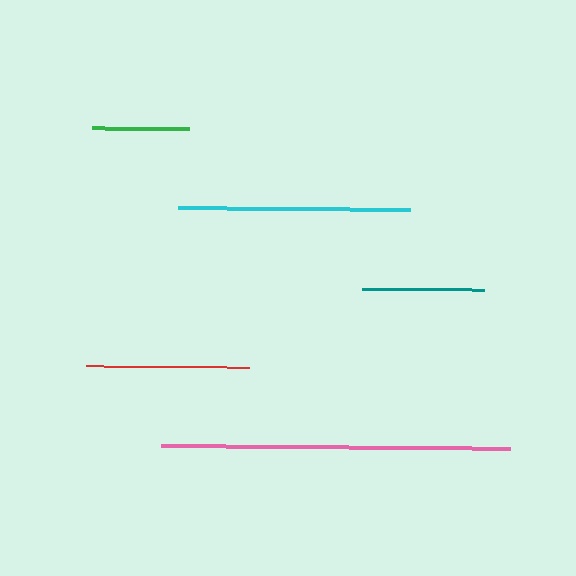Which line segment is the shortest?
The green line is the shortest at approximately 96 pixels.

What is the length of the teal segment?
The teal segment is approximately 121 pixels long.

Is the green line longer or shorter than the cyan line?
The cyan line is longer than the green line.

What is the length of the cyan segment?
The cyan segment is approximately 232 pixels long.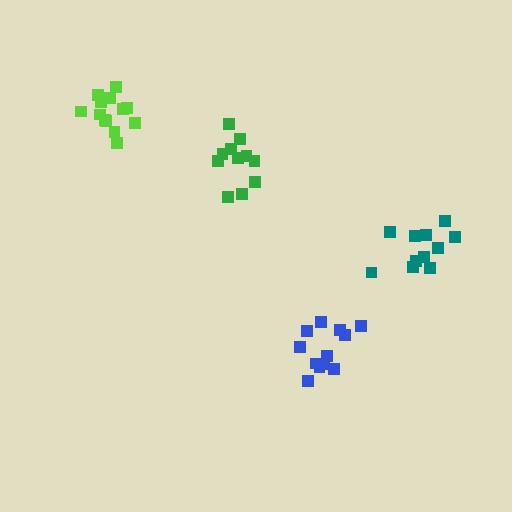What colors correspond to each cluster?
The clusters are colored: green, lime, blue, teal.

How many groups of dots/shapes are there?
There are 4 groups.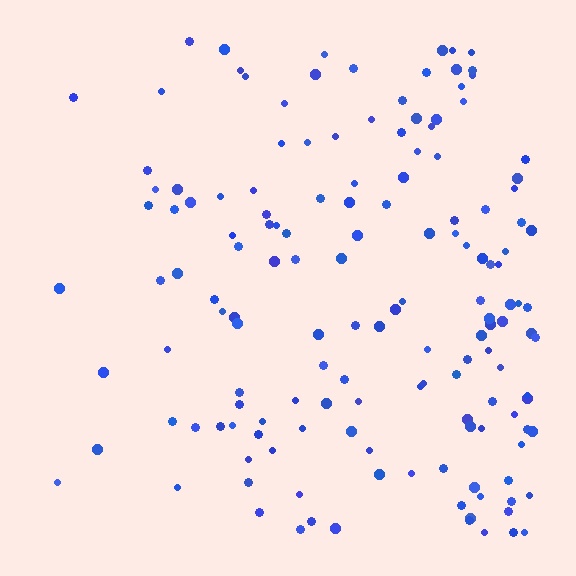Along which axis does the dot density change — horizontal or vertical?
Horizontal.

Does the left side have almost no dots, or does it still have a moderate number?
Still a moderate number, just noticeably fewer than the right.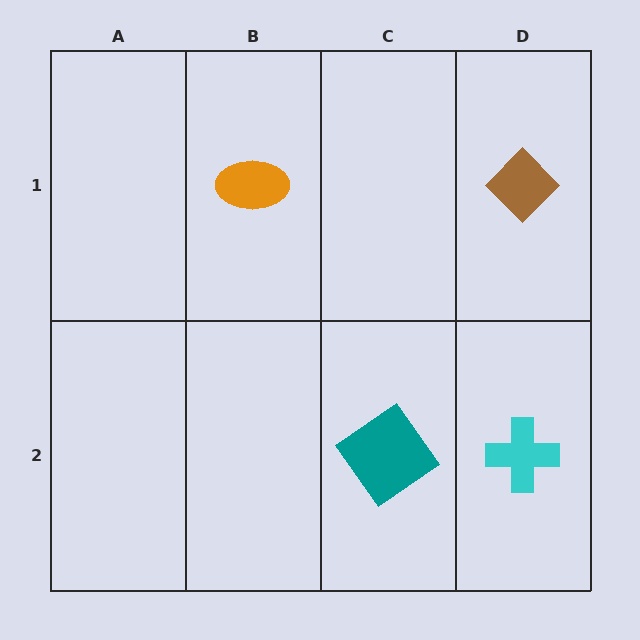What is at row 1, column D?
A brown diamond.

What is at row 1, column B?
An orange ellipse.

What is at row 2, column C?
A teal diamond.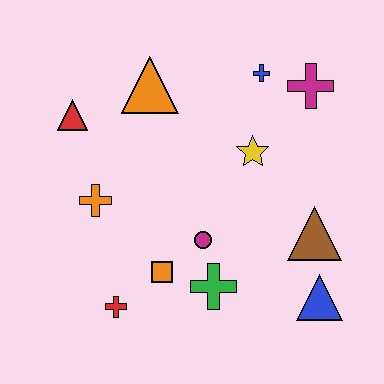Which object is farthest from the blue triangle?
The red triangle is farthest from the blue triangle.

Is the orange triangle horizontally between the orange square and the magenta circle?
No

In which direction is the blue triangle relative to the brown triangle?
The blue triangle is below the brown triangle.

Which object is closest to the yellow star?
The blue cross is closest to the yellow star.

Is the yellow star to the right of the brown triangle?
No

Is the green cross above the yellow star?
No